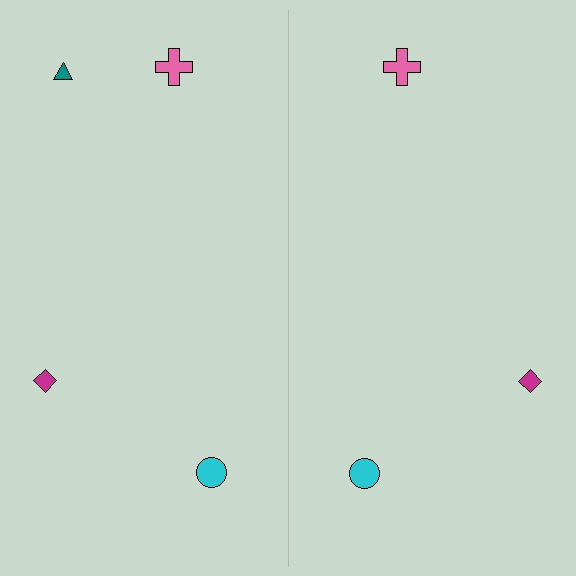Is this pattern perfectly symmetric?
No, the pattern is not perfectly symmetric. A teal triangle is missing from the right side.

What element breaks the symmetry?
A teal triangle is missing from the right side.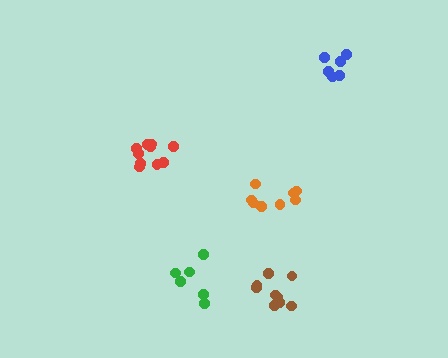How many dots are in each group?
Group 1: 8 dots, Group 2: 10 dots, Group 3: 6 dots, Group 4: 6 dots, Group 5: 10 dots (40 total).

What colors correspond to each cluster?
The clusters are colored: orange, red, blue, green, brown.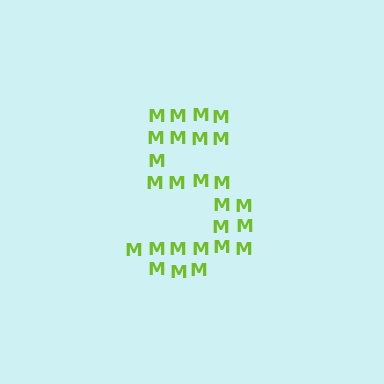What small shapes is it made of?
It is made of small letter M's.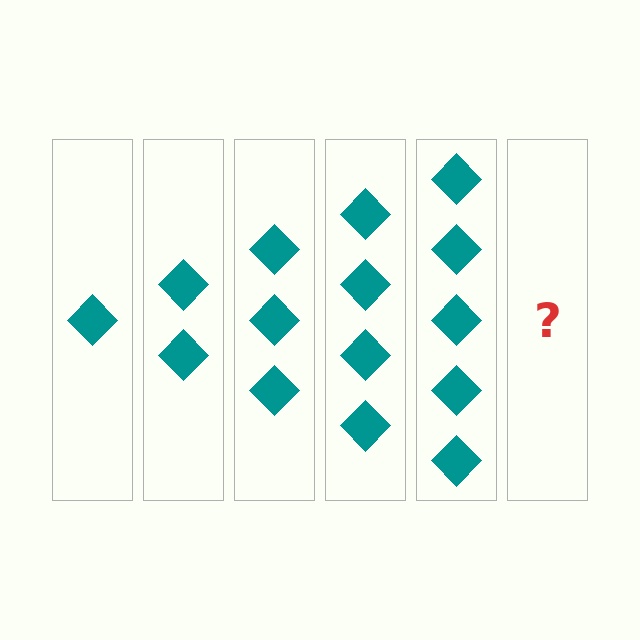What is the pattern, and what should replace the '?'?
The pattern is that each step adds one more diamond. The '?' should be 6 diamonds.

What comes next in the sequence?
The next element should be 6 diamonds.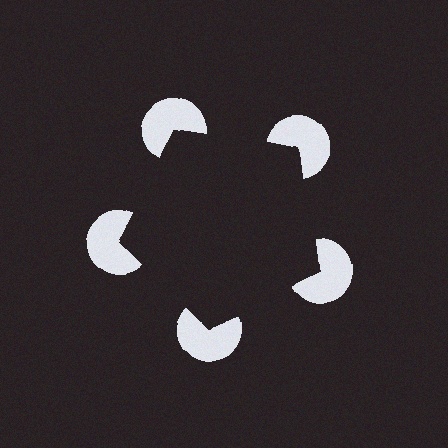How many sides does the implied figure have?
5 sides.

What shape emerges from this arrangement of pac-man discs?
An illusory pentagon — its edges are inferred from the aligned wedge cuts in the pac-man discs, not physically drawn.